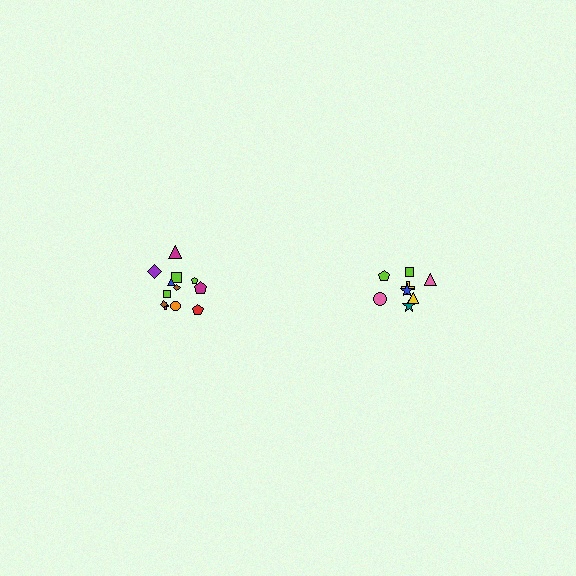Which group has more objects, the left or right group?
The left group.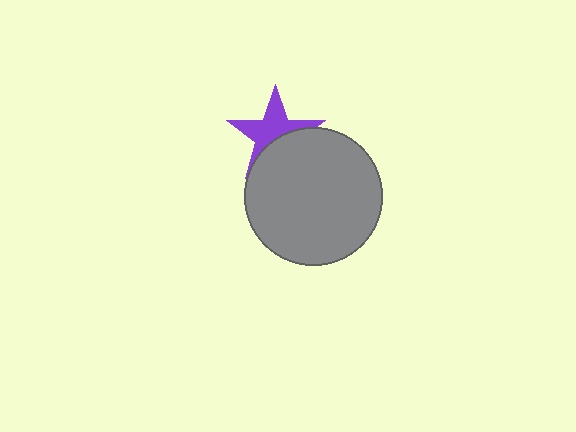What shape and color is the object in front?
The object in front is a gray circle.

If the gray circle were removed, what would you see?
You would see the complete purple star.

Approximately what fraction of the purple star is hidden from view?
Roughly 41% of the purple star is hidden behind the gray circle.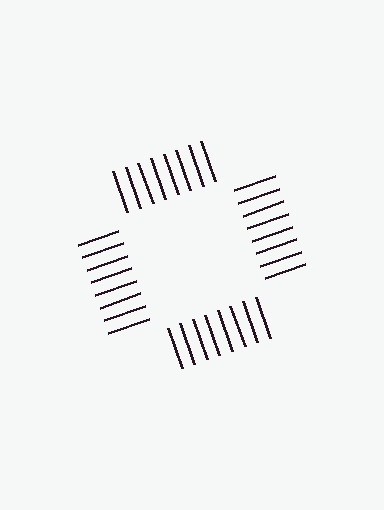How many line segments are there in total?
32 — 8 along each of the 4 edges.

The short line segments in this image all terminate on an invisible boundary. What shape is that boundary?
An illusory square — the line segments terminate on its edges but no continuous stroke is drawn.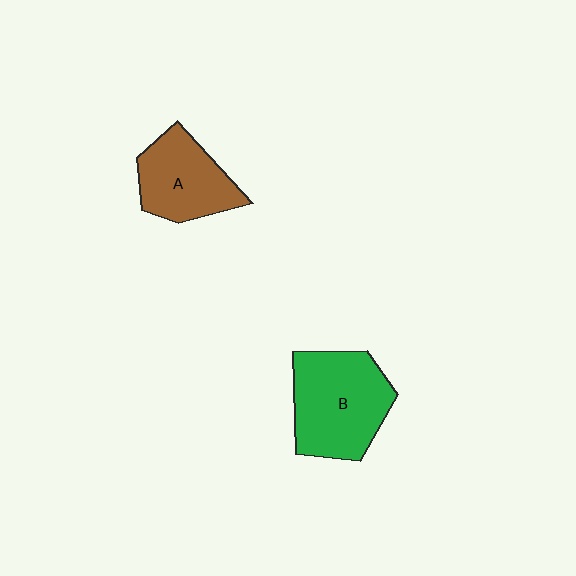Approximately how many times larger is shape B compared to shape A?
Approximately 1.3 times.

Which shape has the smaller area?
Shape A (brown).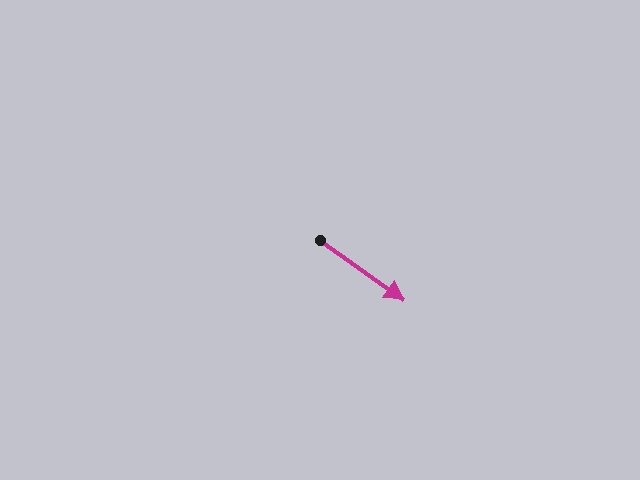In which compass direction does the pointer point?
Southeast.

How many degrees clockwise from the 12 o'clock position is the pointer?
Approximately 126 degrees.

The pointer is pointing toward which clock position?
Roughly 4 o'clock.